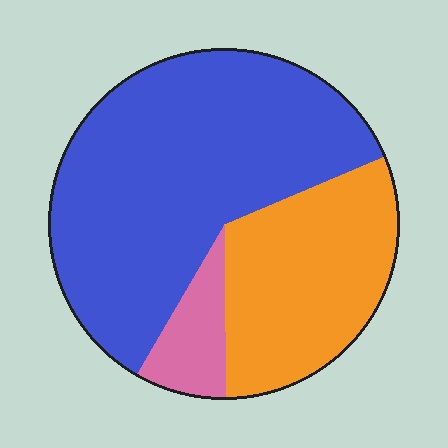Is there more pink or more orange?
Orange.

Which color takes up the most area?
Blue, at roughly 60%.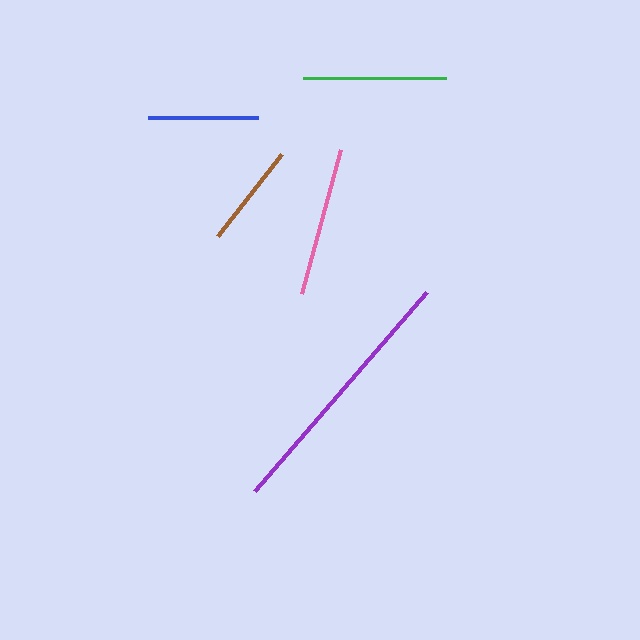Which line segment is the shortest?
The brown line is the shortest at approximately 104 pixels.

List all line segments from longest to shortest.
From longest to shortest: purple, pink, green, blue, brown.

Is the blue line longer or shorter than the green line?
The green line is longer than the blue line.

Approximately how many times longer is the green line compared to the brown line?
The green line is approximately 1.4 times the length of the brown line.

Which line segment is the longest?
The purple line is the longest at approximately 263 pixels.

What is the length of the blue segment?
The blue segment is approximately 110 pixels long.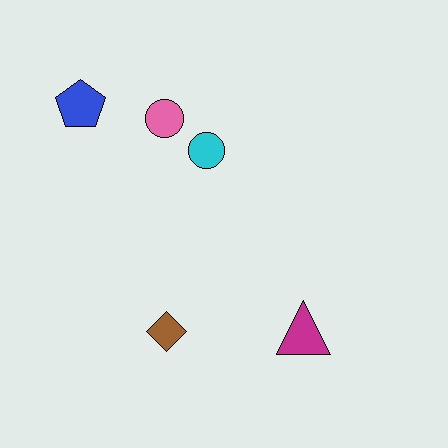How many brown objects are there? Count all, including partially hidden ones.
There is 1 brown object.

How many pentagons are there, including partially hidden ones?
There is 1 pentagon.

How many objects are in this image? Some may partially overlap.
There are 5 objects.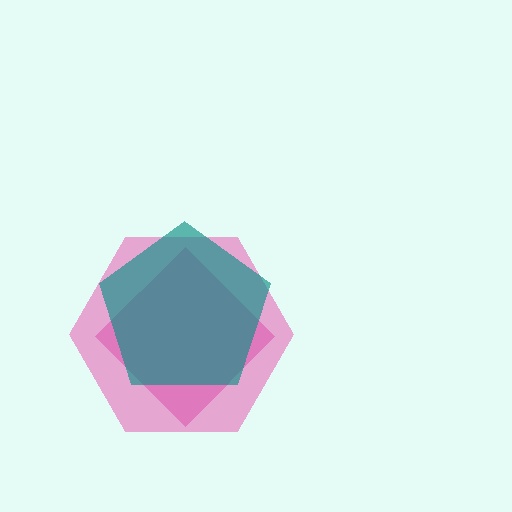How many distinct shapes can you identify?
There are 3 distinct shapes: a magenta diamond, a pink hexagon, a teal pentagon.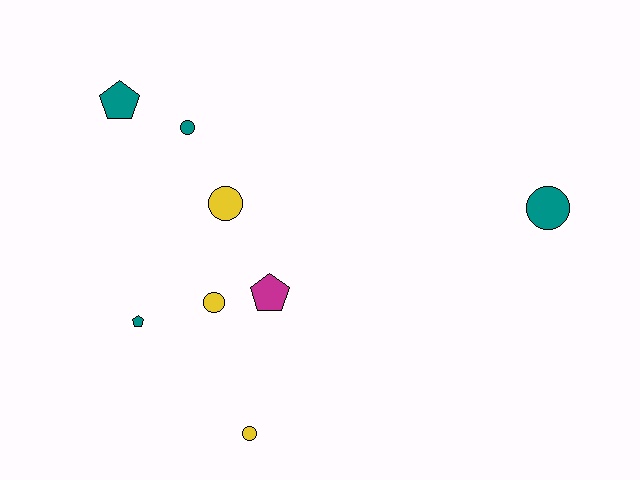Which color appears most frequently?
Teal, with 4 objects.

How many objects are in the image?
There are 8 objects.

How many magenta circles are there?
There are no magenta circles.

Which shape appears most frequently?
Circle, with 5 objects.